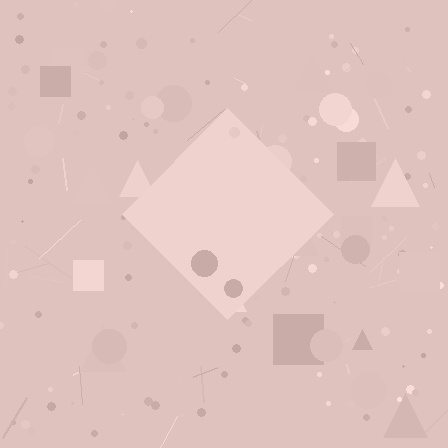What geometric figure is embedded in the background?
A diamond is embedded in the background.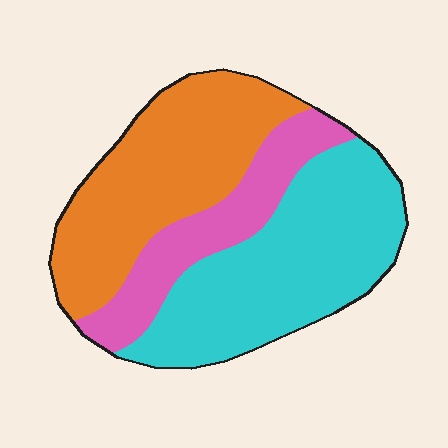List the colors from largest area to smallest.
From largest to smallest: cyan, orange, pink.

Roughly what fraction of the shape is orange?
Orange covers 37% of the shape.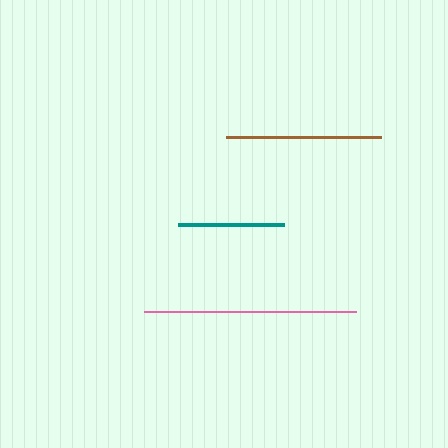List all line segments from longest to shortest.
From longest to shortest: pink, brown, teal.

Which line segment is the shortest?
The teal line is the shortest at approximately 106 pixels.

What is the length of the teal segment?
The teal segment is approximately 106 pixels long.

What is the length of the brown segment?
The brown segment is approximately 155 pixels long.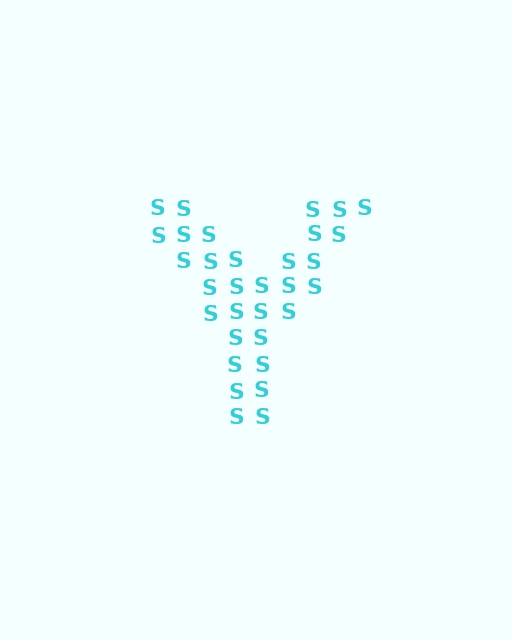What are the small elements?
The small elements are letter S's.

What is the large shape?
The large shape is the letter Y.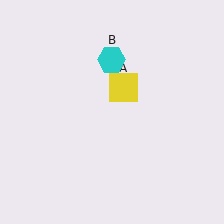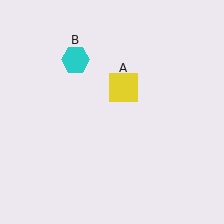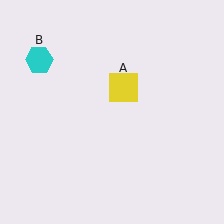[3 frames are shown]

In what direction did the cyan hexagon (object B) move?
The cyan hexagon (object B) moved left.